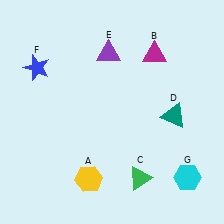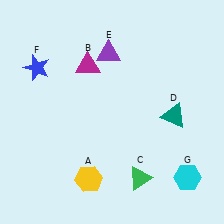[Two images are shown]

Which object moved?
The magenta triangle (B) moved left.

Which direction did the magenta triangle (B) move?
The magenta triangle (B) moved left.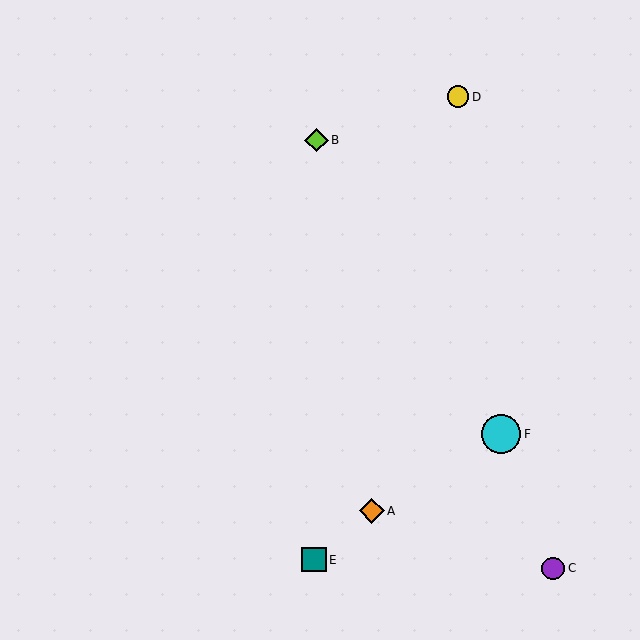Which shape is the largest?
The cyan circle (labeled F) is the largest.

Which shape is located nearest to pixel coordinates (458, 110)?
The yellow circle (labeled D) at (458, 97) is nearest to that location.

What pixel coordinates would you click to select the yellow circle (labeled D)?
Click at (458, 97) to select the yellow circle D.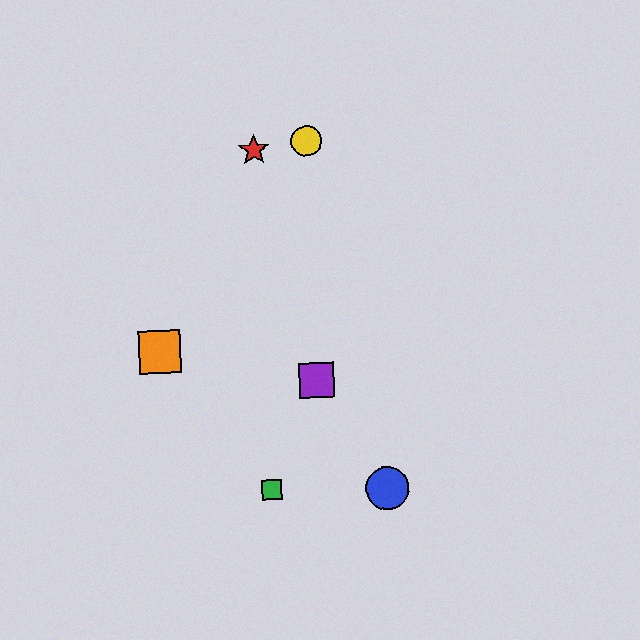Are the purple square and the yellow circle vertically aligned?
Yes, both are at x≈317.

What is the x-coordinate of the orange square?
The orange square is at x≈160.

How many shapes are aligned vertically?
2 shapes (the yellow circle, the purple square) are aligned vertically.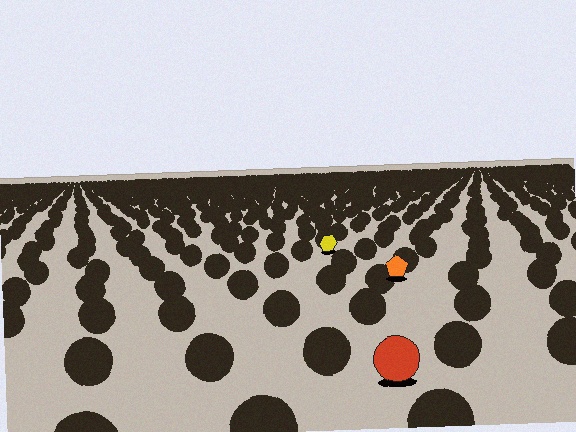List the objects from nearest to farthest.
From nearest to farthest: the red circle, the orange pentagon, the yellow hexagon.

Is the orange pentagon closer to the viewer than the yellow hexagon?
Yes. The orange pentagon is closer — you can tell from the texture gradient: the ground texture is coarser near it.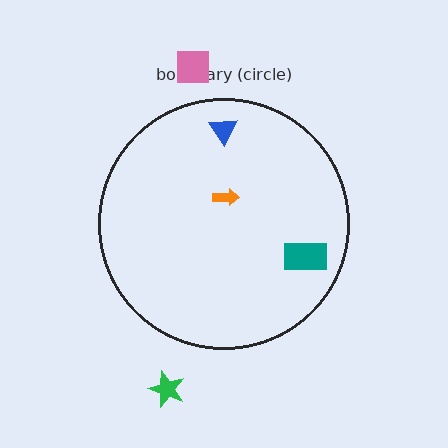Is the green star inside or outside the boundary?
Outside.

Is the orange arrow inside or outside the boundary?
Inside.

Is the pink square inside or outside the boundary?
Outside.